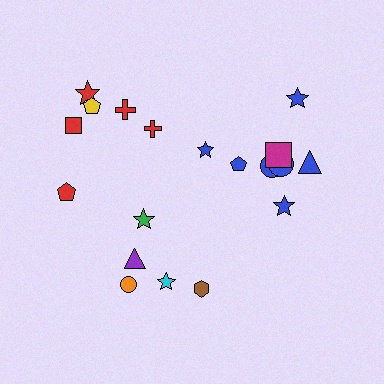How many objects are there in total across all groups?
There are 19 objects.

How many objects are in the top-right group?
There are 8 objects.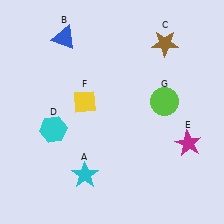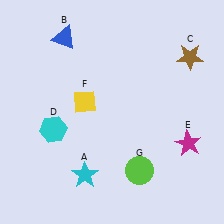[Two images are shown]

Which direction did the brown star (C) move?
The brown star (C) moved right.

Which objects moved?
The objects that moved are: the brown star (C), the lime circle (G).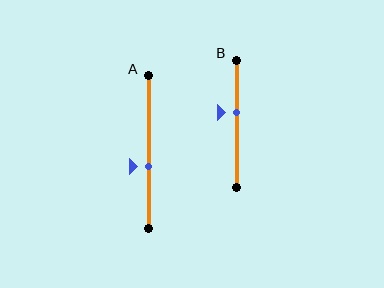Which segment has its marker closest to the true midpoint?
Segment B has its marker closest to the true midpoint.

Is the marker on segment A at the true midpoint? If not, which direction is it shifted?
No, the marker on segment A is shifted downward by about 10% of the segment length.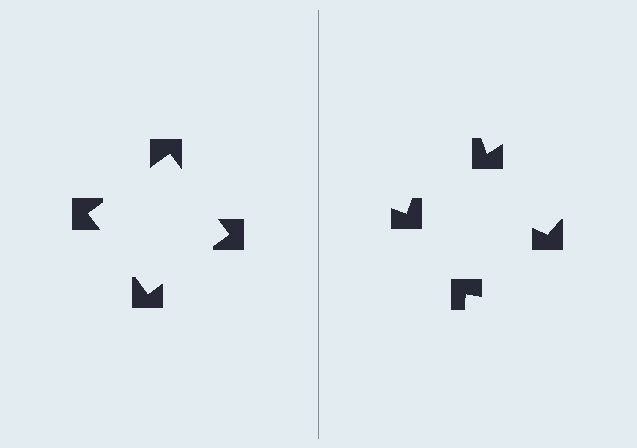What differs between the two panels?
The notched squares are positioned identically on both sides; only the wedge orientations differ. On the left they align to a square; on the right they are misaligned.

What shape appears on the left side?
An illusory square.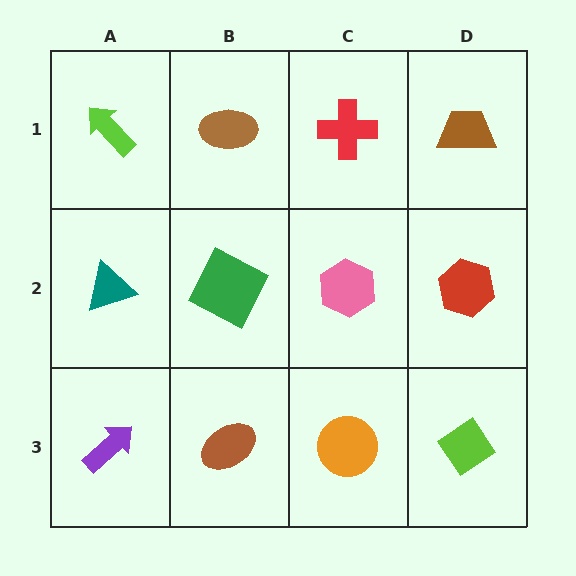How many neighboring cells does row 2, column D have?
3.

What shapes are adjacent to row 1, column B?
A green square (row 2, column B), a lime arrow (row 1, column A), a red cross (row 1, column C).